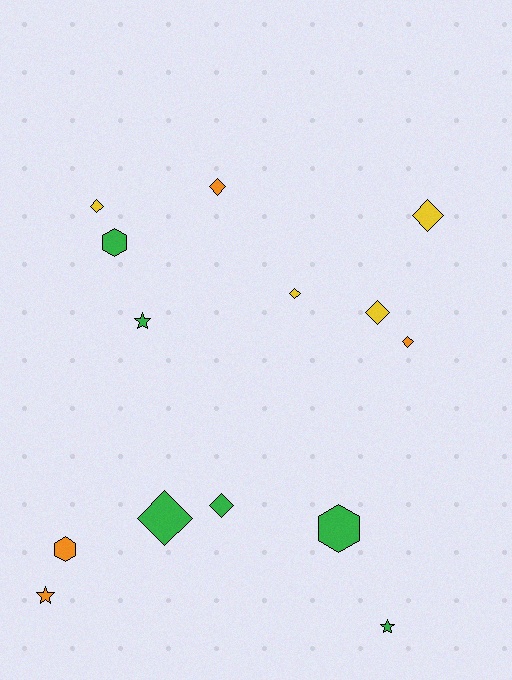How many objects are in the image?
There are 14 objects.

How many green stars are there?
There are 2 green stars.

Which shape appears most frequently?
Diamond, with 8 objects.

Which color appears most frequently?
Green, with 6 objects.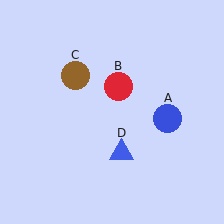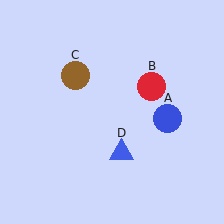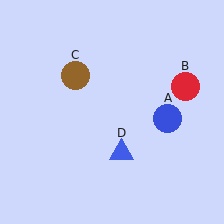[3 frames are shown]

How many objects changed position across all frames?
1 object changed position: red circle (object B).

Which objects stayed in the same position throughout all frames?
Blue circle (object A) and brown circle (object C) and blue triangle (object D) remained stationary.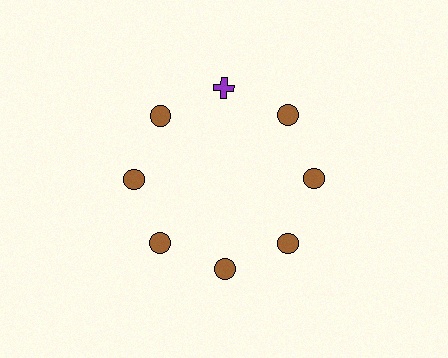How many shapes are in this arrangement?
There are 8 shapes arranged in a ring pattern.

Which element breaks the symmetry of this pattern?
The purple cross at roughly the 12 o'clock position breaks the symmetry. All other shapes are brown circles.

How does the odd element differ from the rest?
It differs in both color (purple instead of brown) and shape (cross instead of circle).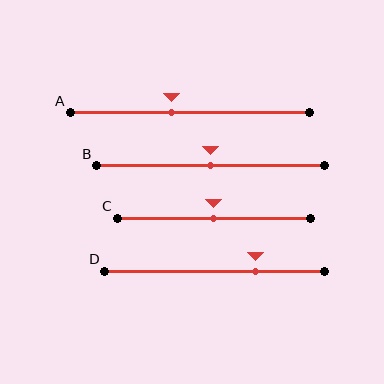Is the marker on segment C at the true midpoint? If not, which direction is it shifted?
Yes, the marker on segment C is at the true midpoint.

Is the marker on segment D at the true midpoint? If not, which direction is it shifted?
No, the marker on segment D is shifted to the right by about 19% of the segment length.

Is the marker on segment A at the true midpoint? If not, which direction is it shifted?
No, the marker on segment A is shifted to the left by about 8% of the segment length.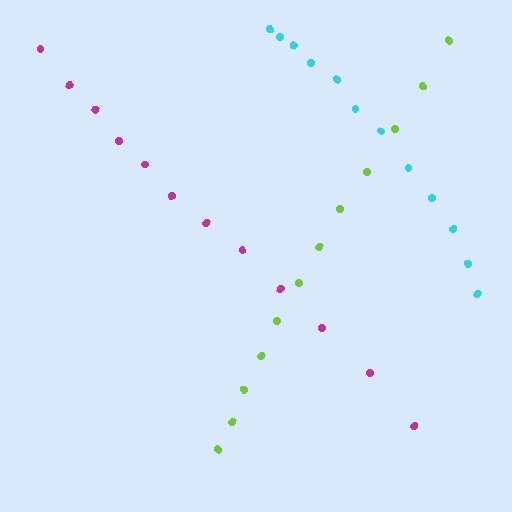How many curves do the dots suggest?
There are 3 distinct paths.